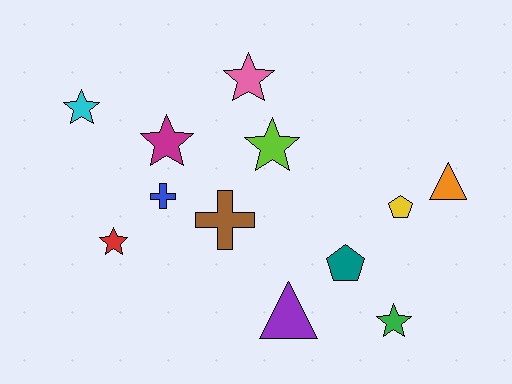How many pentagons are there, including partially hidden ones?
There are 2 pentagons.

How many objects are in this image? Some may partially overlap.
There are 12 objects.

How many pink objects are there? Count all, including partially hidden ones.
There is 1 pink object.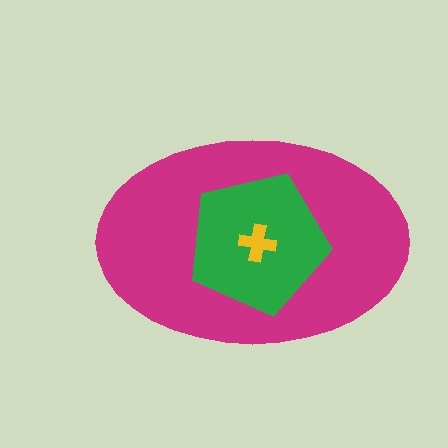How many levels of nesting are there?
3.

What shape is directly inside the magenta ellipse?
The green pentagon.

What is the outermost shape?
The magenta ellipse.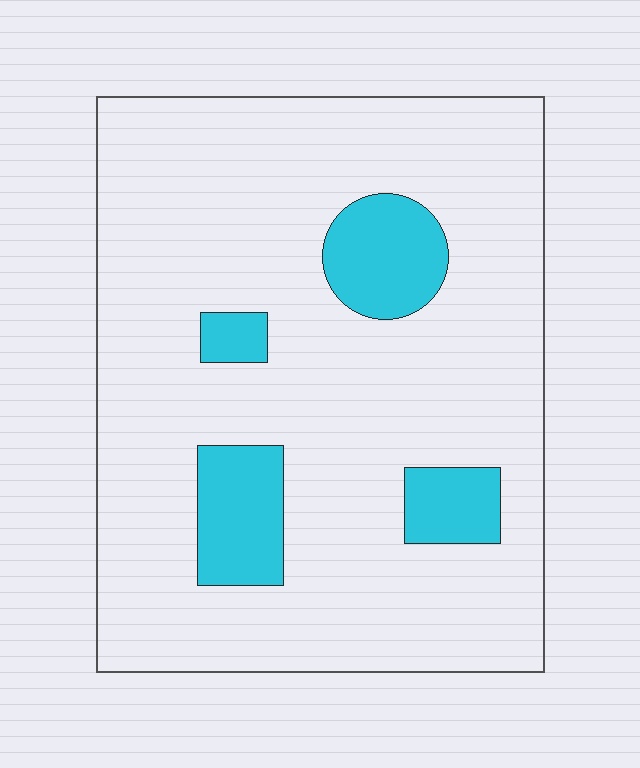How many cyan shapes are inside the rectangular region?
4.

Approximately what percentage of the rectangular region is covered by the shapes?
Approximately 15%.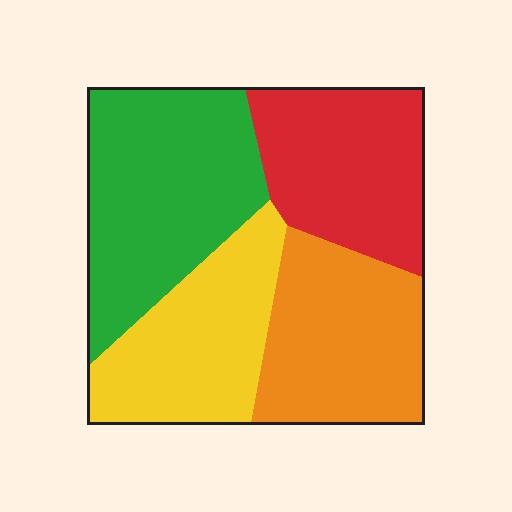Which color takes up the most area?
Green, at roughly 30%.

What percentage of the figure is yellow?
Yellow takes up about one quarter (1/4) of the figure.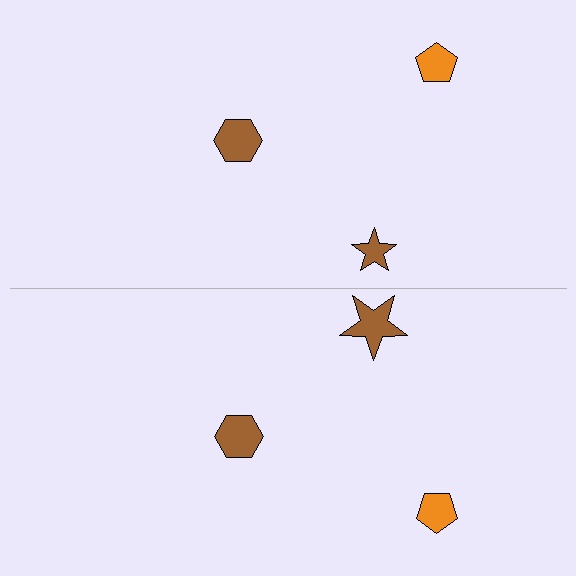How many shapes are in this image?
There are 6 shapes in this image.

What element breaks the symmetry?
The brown star on the bottom side has a different size than its mirror counterpart.